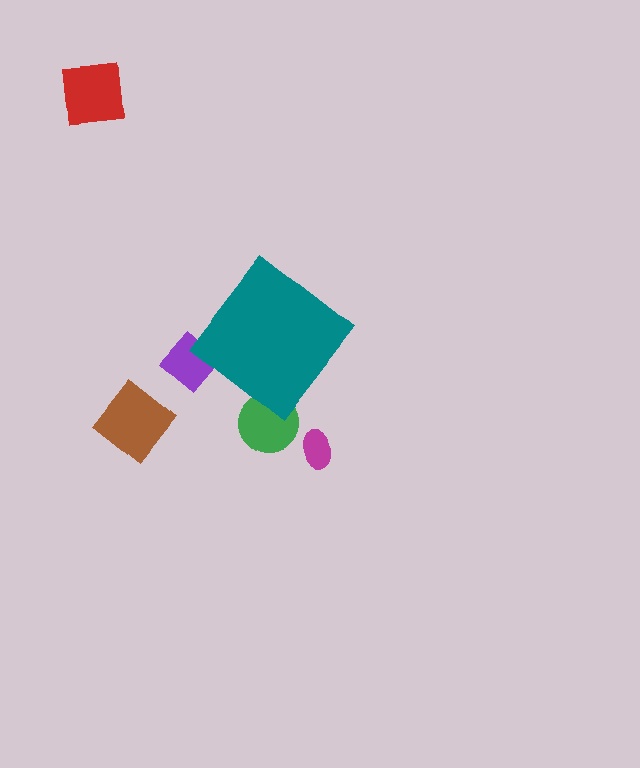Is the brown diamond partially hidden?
No, the brown diamond is fully visible.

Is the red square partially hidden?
No, the red square is fully visible.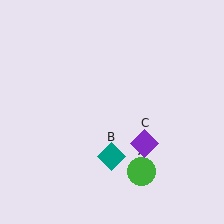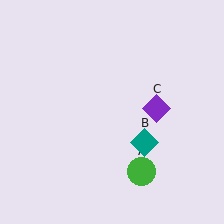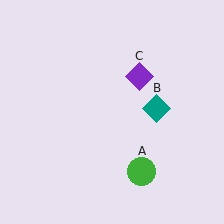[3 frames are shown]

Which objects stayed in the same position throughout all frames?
Green circle (object A) remained stationary.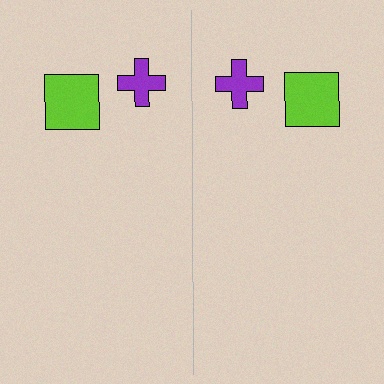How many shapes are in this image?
There are 4 shapes in this image.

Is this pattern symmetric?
Yes, this pattern has bilateral (reflection) symmetry.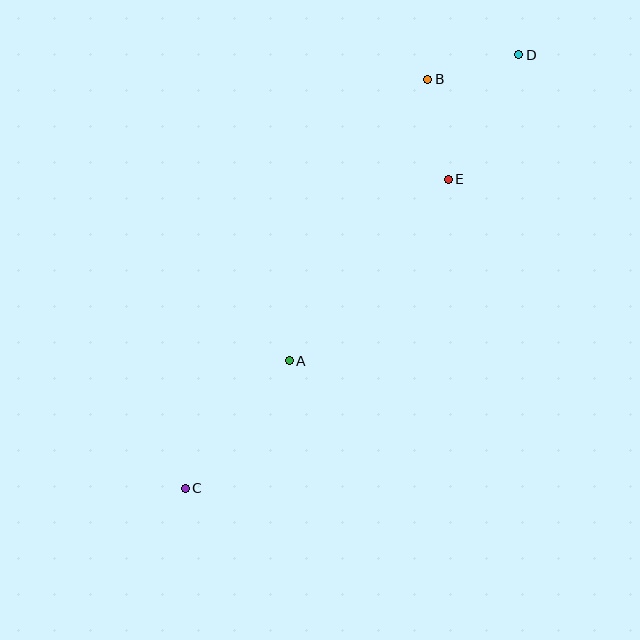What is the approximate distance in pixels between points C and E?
The distance between C and E is approximately 405 pixels.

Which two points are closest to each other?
Points B and D are closest to each other.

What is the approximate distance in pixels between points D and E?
The distance between D and E is approximately 143 pixels.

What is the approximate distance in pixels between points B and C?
The distance between B and C is approximately 475 pixels.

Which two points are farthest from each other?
Points C and D are farthest from each other.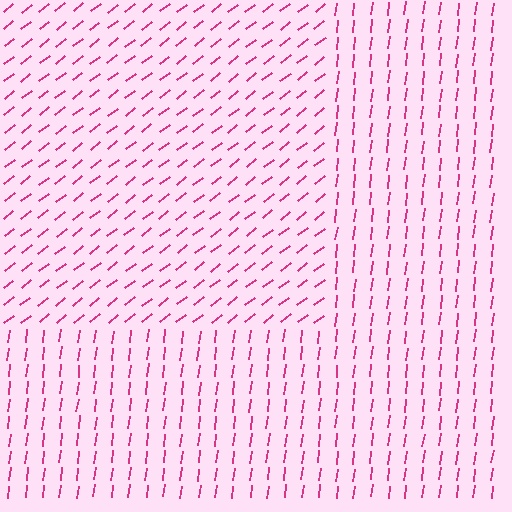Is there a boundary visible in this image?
Yes, there is a texture boundary formed by a change in line orientation.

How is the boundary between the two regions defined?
The boundary is defined purely by a change in line orientation (approximately 45 degrees difference). All lines are the same color and thickness.